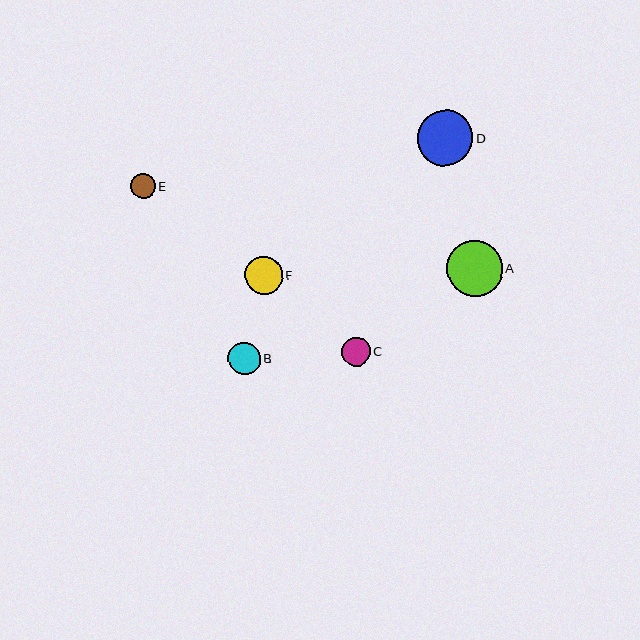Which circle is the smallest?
Circle E is the smallest with a size of approximately 25 pixels.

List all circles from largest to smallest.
From largest to smallest: A, D, F, B, C, E.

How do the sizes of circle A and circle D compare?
Circle A and circle D are approximately the same size.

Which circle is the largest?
Circle A is the largest with a size of approximately 56 pixels.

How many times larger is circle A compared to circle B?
Circle A is approximately 1.7 times the size of circle B.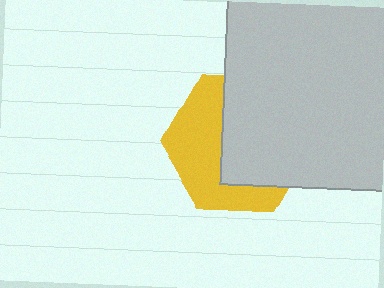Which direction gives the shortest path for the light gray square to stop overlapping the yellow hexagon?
Moving toward the upper-right gives the shortest separation.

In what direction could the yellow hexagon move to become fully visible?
The yellow hexagon could move toward the lower-left. That would shift it out from behind the light gray square entirely.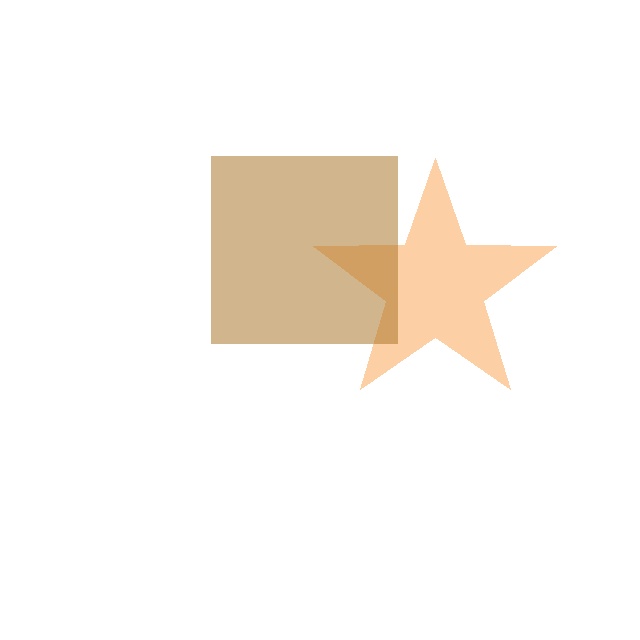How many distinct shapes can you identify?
There are 2 distinct shapes: an orange star, a brown square.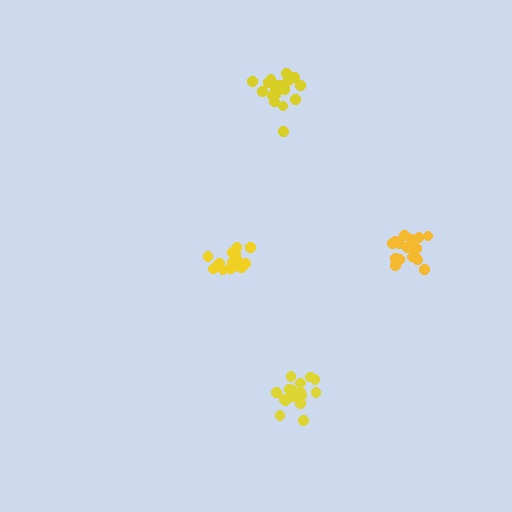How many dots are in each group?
Group 1: 19 dots, Group 2: 16 dots, Group 3: 18 dots, Group 4: 19 dots (72 total).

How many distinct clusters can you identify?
There are 4 distinct clusters.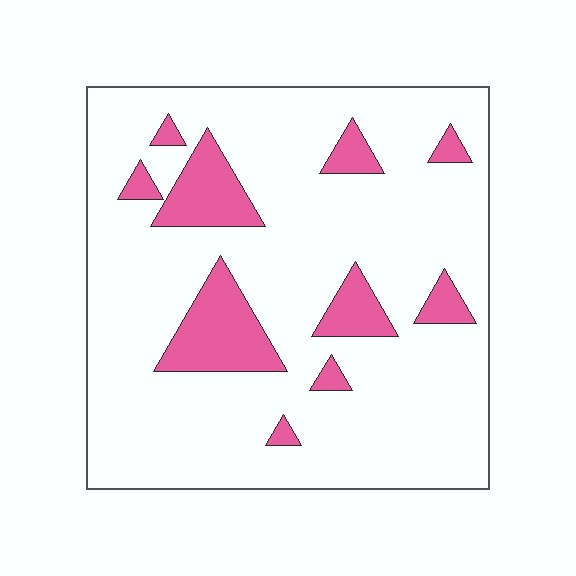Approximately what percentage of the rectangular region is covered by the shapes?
Approximately 15%.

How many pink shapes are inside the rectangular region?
10.